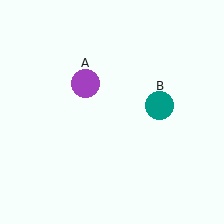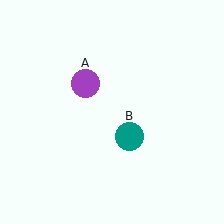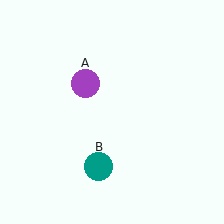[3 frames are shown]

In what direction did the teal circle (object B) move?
The teal circle (object B) moved down and to the left.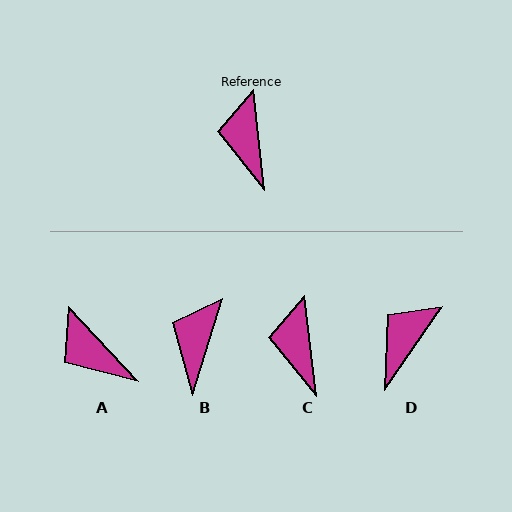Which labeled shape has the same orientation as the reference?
C.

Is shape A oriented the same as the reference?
No, it is off by about 36 degrees.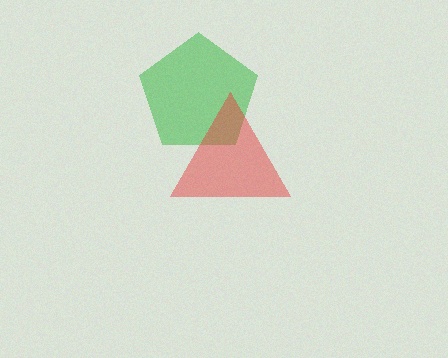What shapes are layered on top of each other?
The layered shapes are: a green pentagon, a red triangle.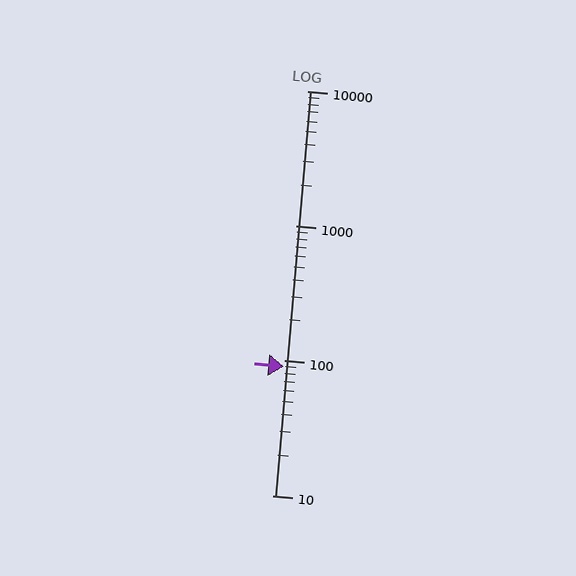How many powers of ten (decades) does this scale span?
The scale spans 3 decades, from 10 to 10000.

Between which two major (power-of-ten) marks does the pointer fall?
The pointer is between 10 and 100.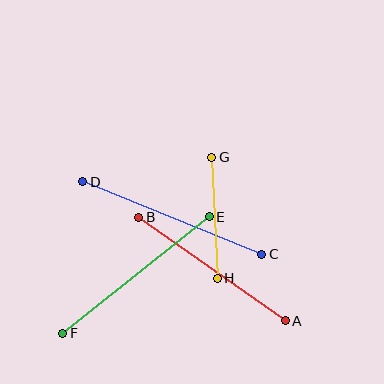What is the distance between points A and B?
The distance is approximately 179 pixels.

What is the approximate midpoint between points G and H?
The midpoint is at approximately (214, 218) pixels.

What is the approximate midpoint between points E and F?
The midpoint is at approximately (136, 275) pixels.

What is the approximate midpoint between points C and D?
The midpoint is at approximately (172, 218) pixels.